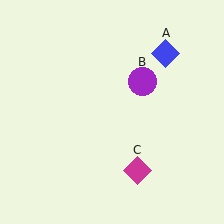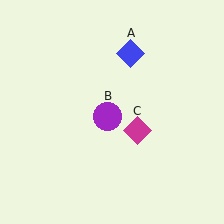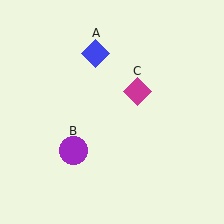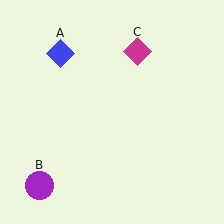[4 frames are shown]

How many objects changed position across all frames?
3 objects changed position: blue diamond (object A), purple circle (object B), magenta diamond (object C).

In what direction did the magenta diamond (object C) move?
The magenta diamond (object C) moved up.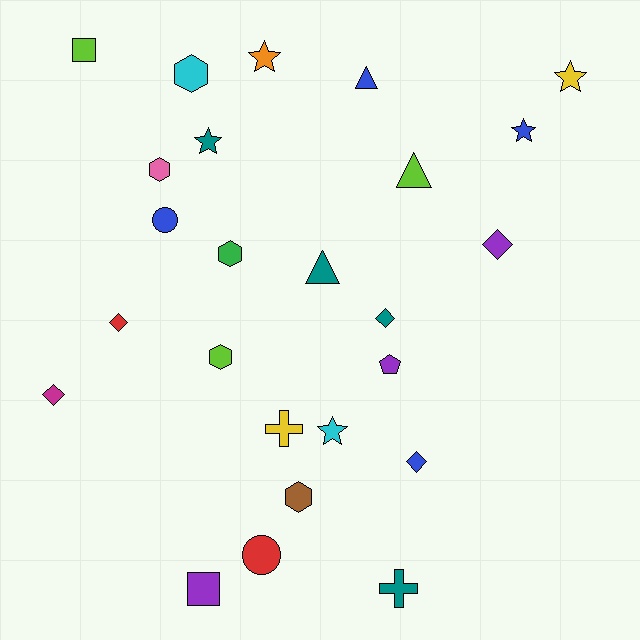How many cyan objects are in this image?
There are 2 cyan objects.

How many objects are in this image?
There are 25 objects.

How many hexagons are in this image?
There are 5 hexagons.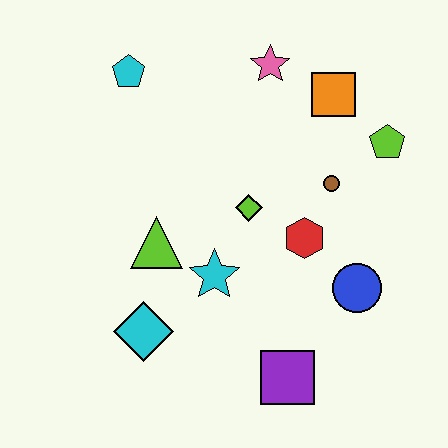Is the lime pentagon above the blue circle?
Yes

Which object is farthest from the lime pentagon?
The cyan diamond is farthest from the lime pentagon.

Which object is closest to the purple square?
The blue circle is closest to the purple square.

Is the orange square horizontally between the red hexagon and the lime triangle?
No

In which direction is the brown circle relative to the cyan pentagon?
The brown circle is to the right of the cyan pentagon.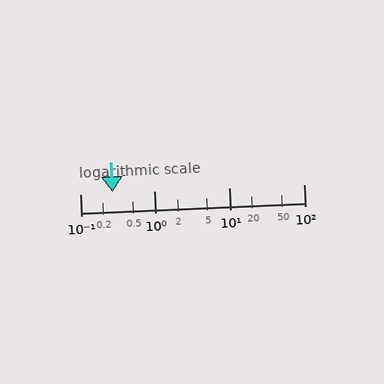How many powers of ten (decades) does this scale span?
The scale spans 3 decades, from 0.1 to 100.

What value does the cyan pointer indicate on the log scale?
The pointer indicates approximately 0.27.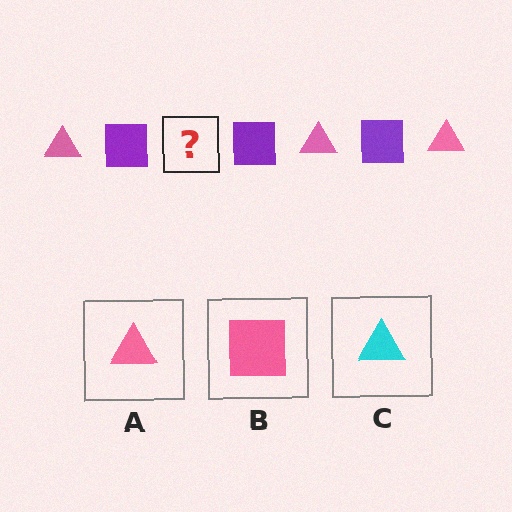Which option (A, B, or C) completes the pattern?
A.